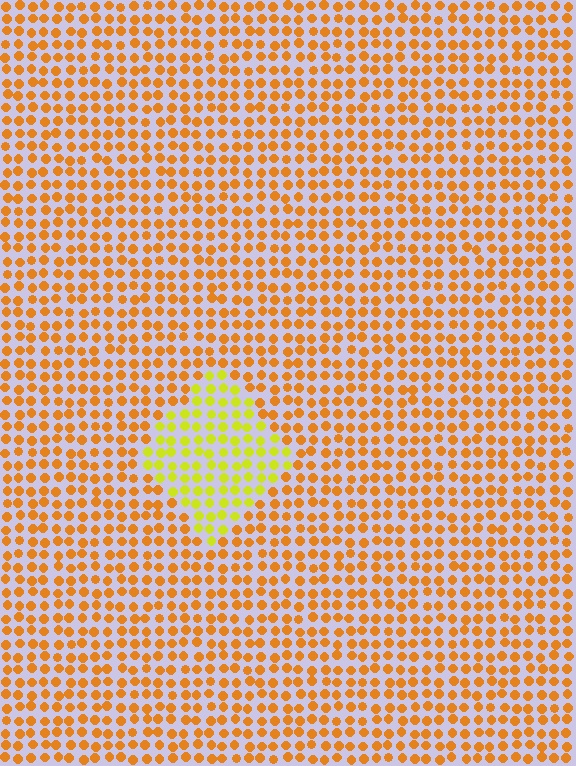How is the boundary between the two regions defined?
The boundary is defined purely by a slight shift in hue (about 37 degrees). Spacing, size, and orientation are identical on both sides.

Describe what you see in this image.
The image is filled with small orange elements in a uniform arrangement. A diamond-shaped region is visible where the elements are tinted to a slightly different hue, forming a subtle color boundary.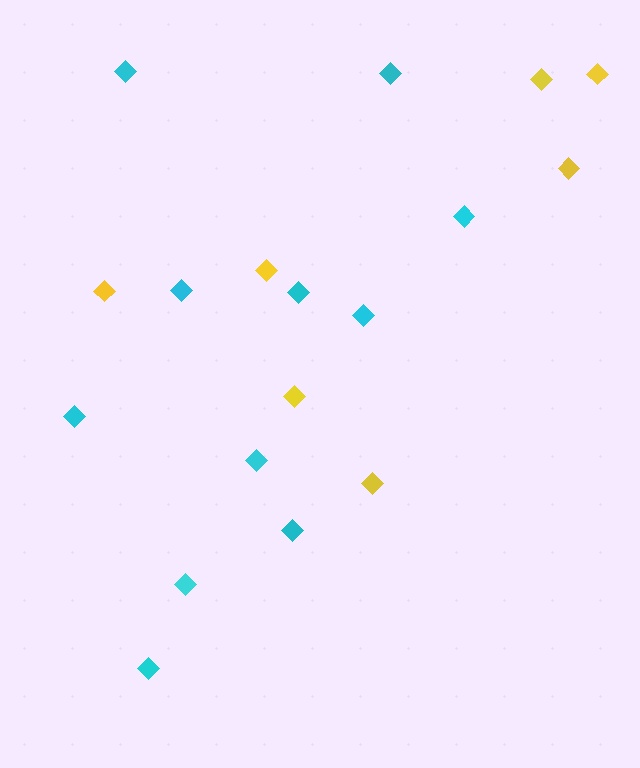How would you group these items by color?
There are 2 groups: one group of yellow diamonds (7) and one group of cyan diamonds (11).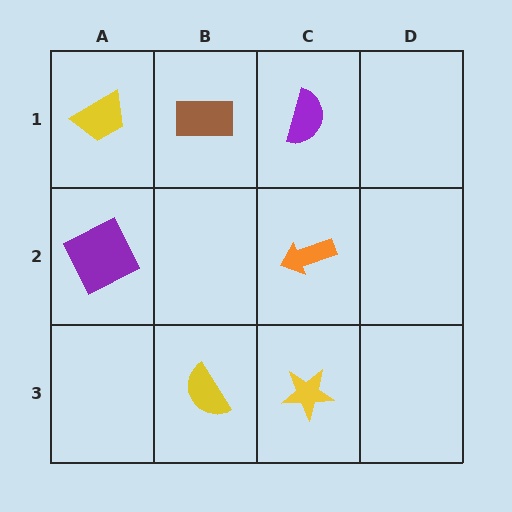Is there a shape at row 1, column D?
No, that cell is empty.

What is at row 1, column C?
A purple semicircle.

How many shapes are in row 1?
3 shapes.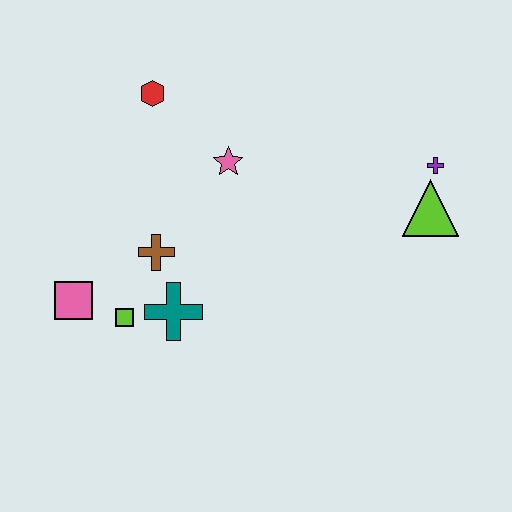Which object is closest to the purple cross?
The lime triangle is closest to the purple cross.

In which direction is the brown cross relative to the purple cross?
The brown cross is to the left of the purple cross.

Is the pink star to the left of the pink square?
No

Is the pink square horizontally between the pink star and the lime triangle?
No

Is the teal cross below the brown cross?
Yes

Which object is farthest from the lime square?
The purple cross is farthest from the lime square.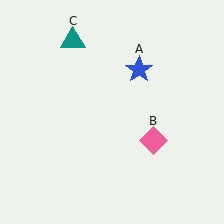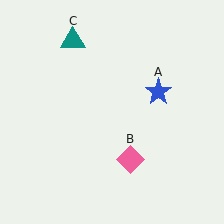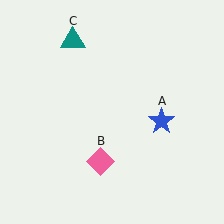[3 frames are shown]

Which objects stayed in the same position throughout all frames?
Teal triangle (object C) remained stationary.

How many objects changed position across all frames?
2 objects changed position: blue star (object A), pink diamond (object B).